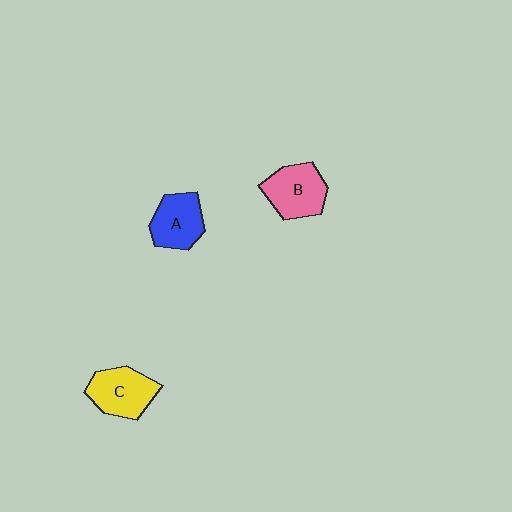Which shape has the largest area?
Shape B (pink).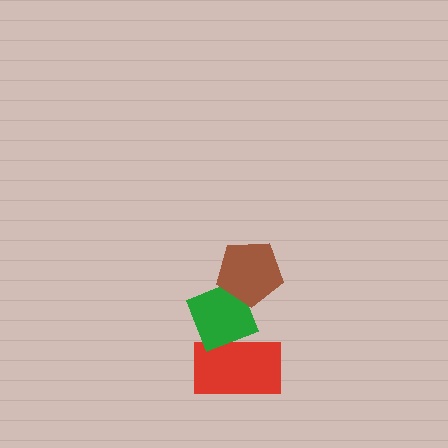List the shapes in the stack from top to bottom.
From top to bottom: the brown pentagon, the green diamond, the red rectangle.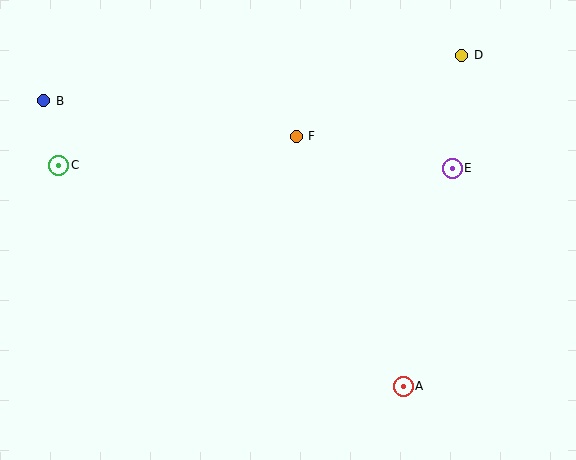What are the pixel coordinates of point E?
Point E is at (452, 168).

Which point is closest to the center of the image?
Point F at (296, 136) is closest to the center.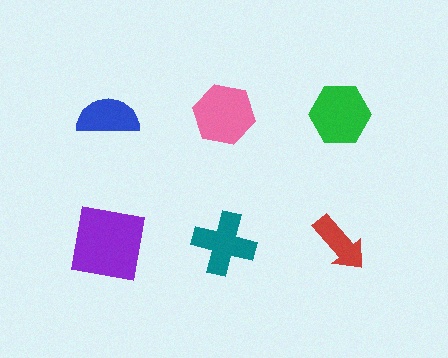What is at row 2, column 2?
A teal cross.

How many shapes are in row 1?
3 shapes.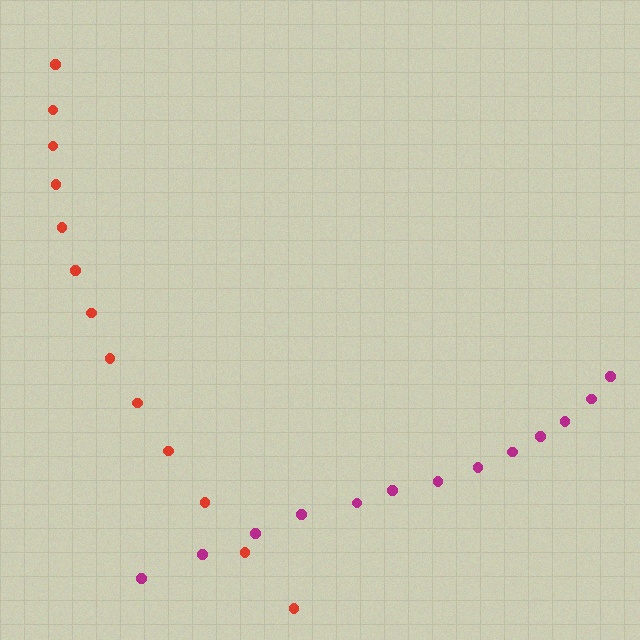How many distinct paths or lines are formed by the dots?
There are 2 distinct paths.